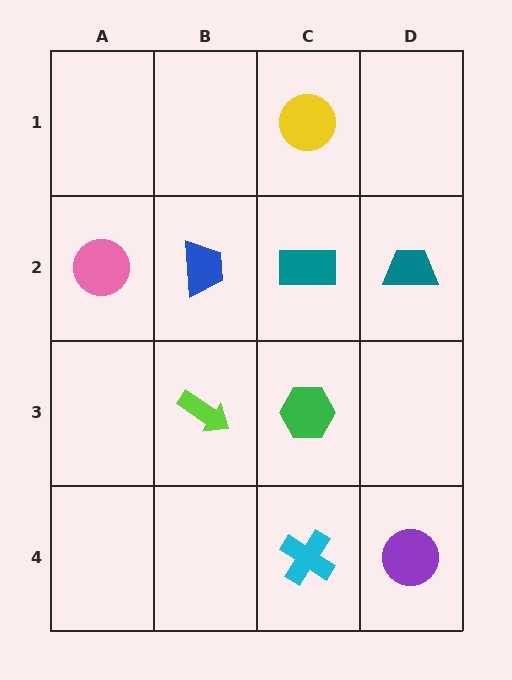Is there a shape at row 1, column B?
No, that cell is empty.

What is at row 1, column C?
A yellow circle.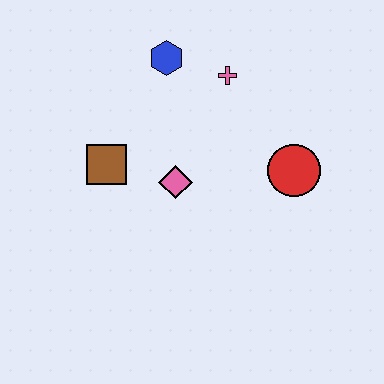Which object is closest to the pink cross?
The blue hexagon is closest to the pink cross.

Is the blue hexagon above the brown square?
Yes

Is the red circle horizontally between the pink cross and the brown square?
No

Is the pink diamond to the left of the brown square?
No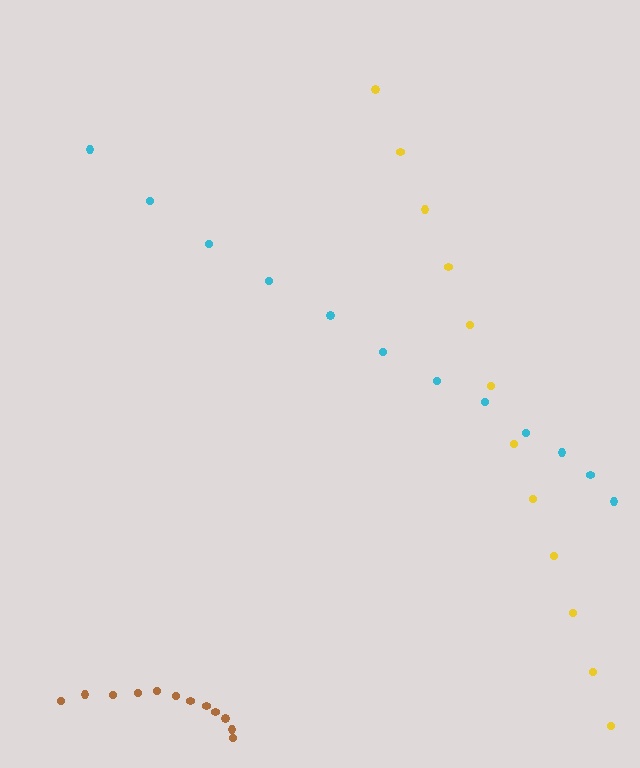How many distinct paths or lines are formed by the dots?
There are 3 distinct paths.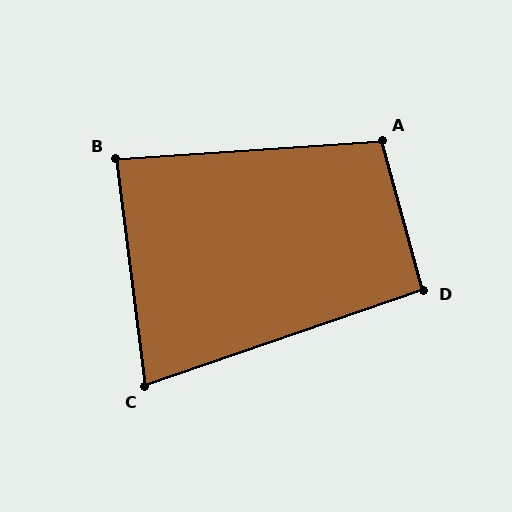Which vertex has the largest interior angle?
A, at approximately 101 degrees.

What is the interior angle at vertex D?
Approximately 94 degrees (approximately right).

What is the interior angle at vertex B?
Approximately 86 degrees (approximately right).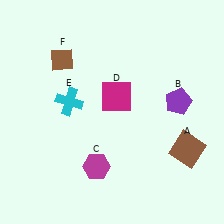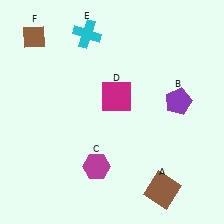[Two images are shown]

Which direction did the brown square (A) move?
The brown square (A) moved down.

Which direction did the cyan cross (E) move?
The cyan cross (E) moved up.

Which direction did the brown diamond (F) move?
The brown diamond (F) moved left.